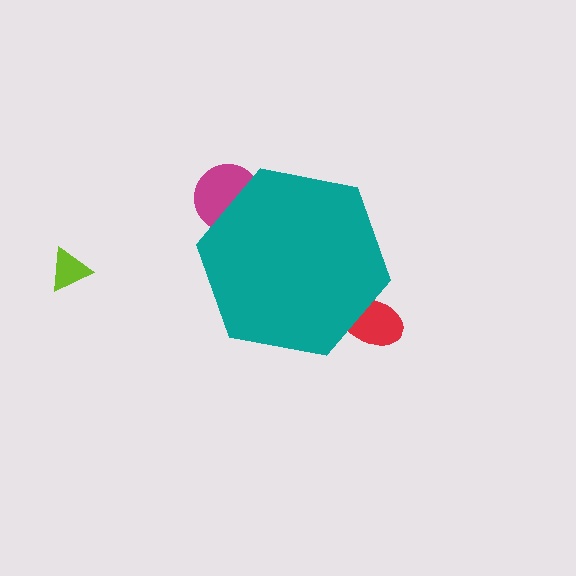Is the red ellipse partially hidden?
Yes, the red ellipse is partially hidden behind the teal hexagon.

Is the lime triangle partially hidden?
No, the lime triangle is fully visible.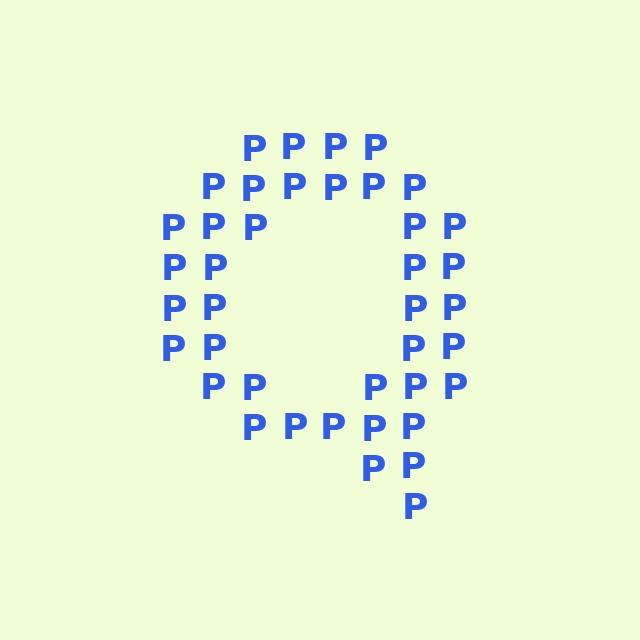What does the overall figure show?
The overall figure shows the letter Q.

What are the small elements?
The small elements are letter P's.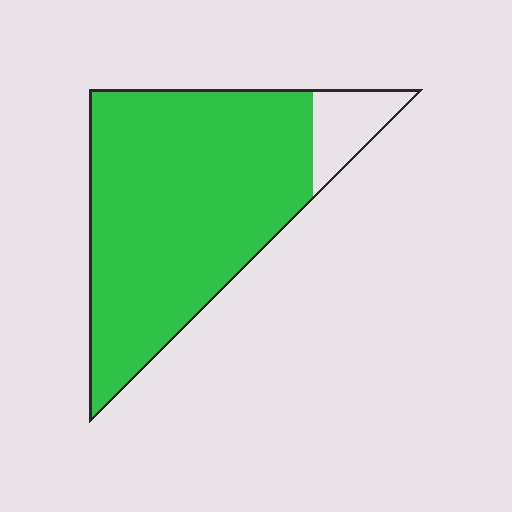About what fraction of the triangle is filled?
About nine tenths (9/10).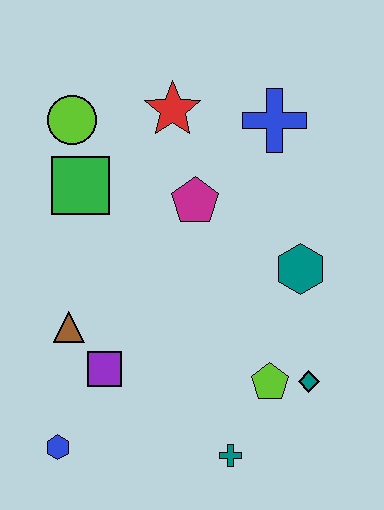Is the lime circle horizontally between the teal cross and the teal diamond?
No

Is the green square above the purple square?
Yes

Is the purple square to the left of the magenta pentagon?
Yes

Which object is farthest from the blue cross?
The blue hexagon is farthest from the blue cross.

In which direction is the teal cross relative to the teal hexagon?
The teal cross is below the teal hexagon.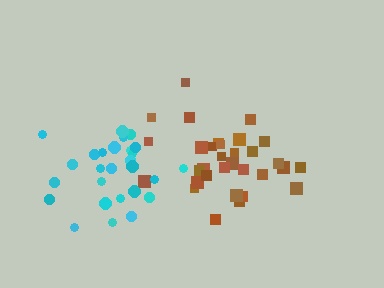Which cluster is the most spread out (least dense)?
Cyan.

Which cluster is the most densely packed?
Brown.